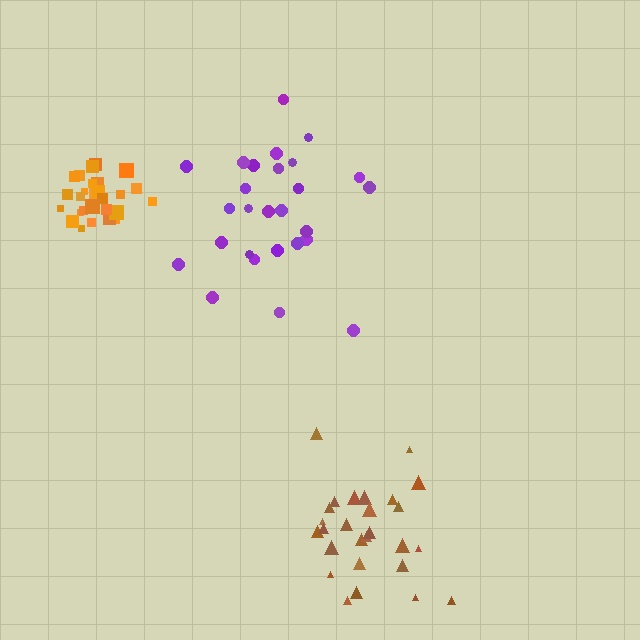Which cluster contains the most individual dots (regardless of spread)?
Orange (28).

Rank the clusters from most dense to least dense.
orange, brown, purple.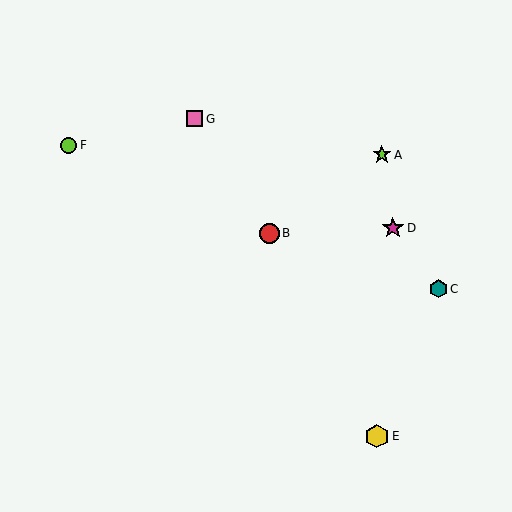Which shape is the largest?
The yellow hexagon (labeled E) is the largest.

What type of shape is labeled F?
Shape F is a lime circle.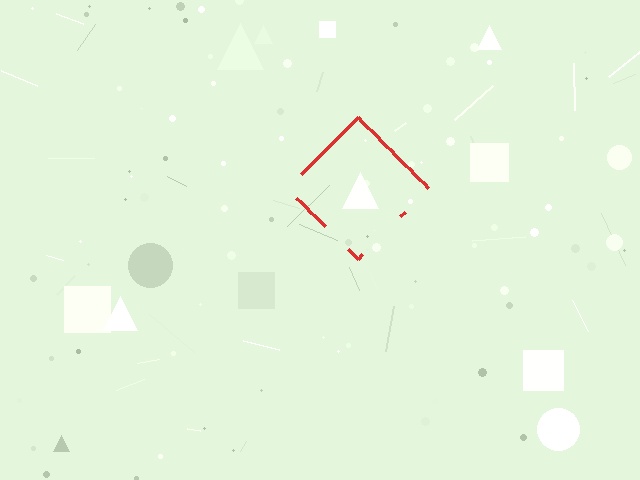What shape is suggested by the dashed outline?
The dashed outline suggests a diamond.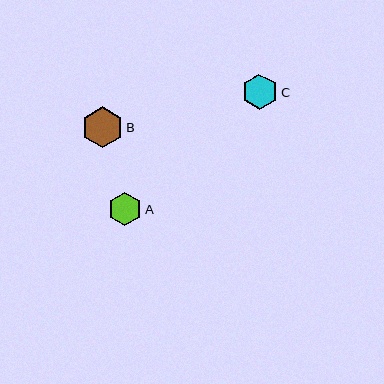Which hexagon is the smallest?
Hexagon A is the smallest with a size of approximately 34 pixels.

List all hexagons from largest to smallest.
From largest to smallest: B, C, A.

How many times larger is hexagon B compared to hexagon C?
Hexagon B is approximately 1.2 times the size of hexagon C.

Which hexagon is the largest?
Hexagon B is the largest with a size of approximately 40 pixels.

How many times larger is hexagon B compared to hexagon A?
Hexagon B is approximately 1.2 times the size of hexagon A.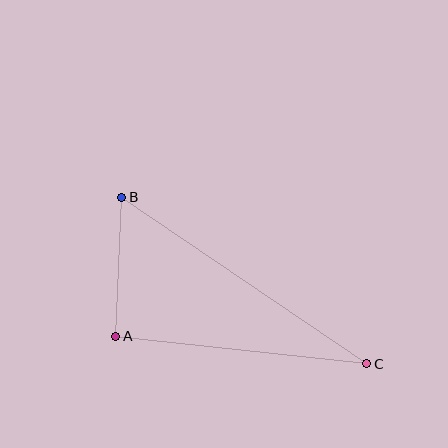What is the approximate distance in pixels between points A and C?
The distance between A and C is approximately 252 pixels.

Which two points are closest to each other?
Points A and B are closest to each other.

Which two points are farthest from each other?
Points B and C are farthest from each other.